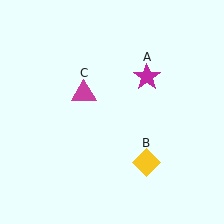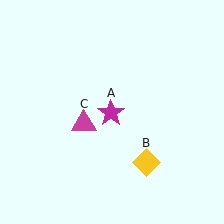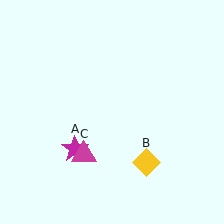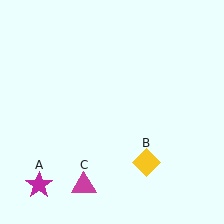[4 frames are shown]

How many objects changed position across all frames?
2 objects changed position: magenta star (object A), magenta triangle (object C).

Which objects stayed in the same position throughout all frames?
Yellow diamond (object B) remained stationary.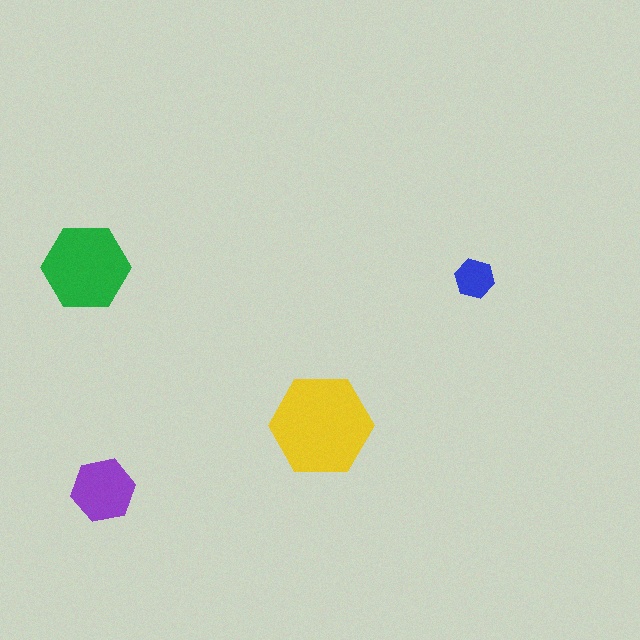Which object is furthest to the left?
The green hexagon is leftmost.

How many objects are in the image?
There are 4 objects in the image.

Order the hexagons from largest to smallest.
the yellow one, the green one, the purple one, the blue one.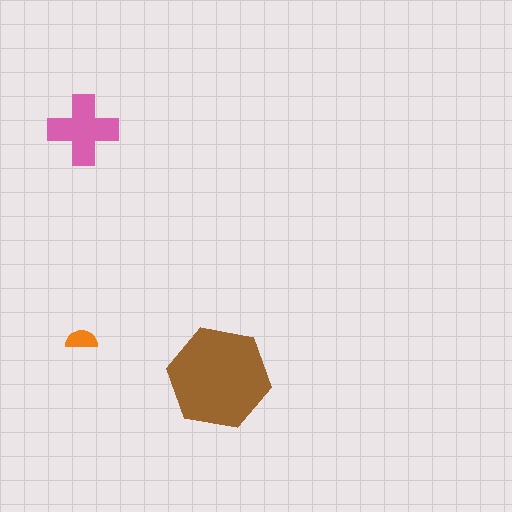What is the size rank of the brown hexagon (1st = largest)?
1st.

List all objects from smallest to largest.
The orange semicircle, the pink cross, the brown hexagon.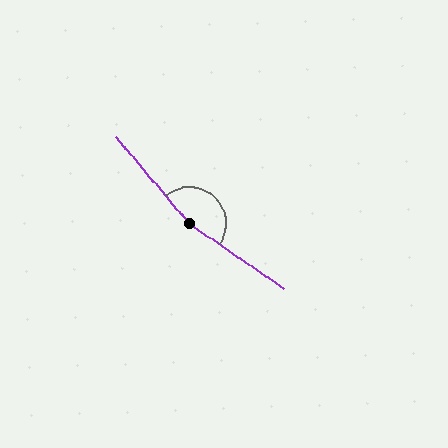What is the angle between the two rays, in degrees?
Approximately 164 degrees.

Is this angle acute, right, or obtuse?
It is obtuse.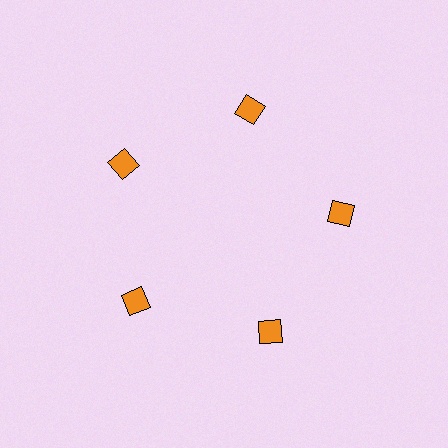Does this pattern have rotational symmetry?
Yes, this pattern has 5-fold rotational symmetry. It looks the same after rotating 72 degrees around the center.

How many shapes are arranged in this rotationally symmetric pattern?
There are 5 shapes, arranged in 5 groups of 1.